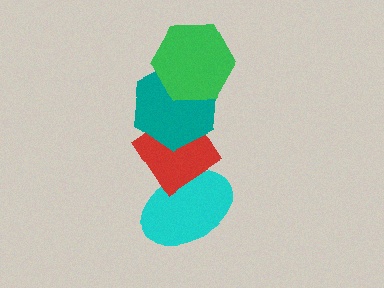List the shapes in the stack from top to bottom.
From top to bottom: the green hexagon, the teal hexagon, the red diamond, the cyan ellipse.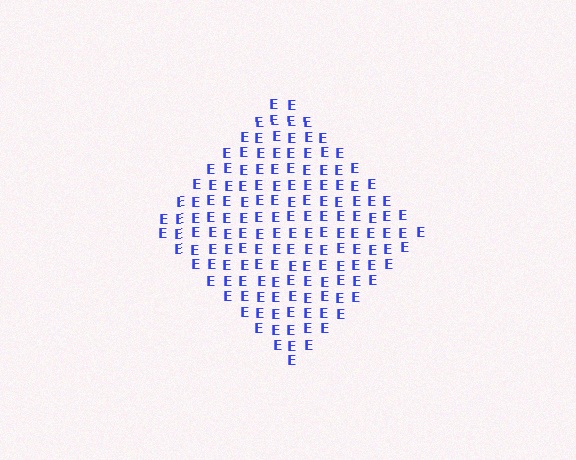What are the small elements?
The small elements are letter E's.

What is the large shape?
The large shape is a diamond.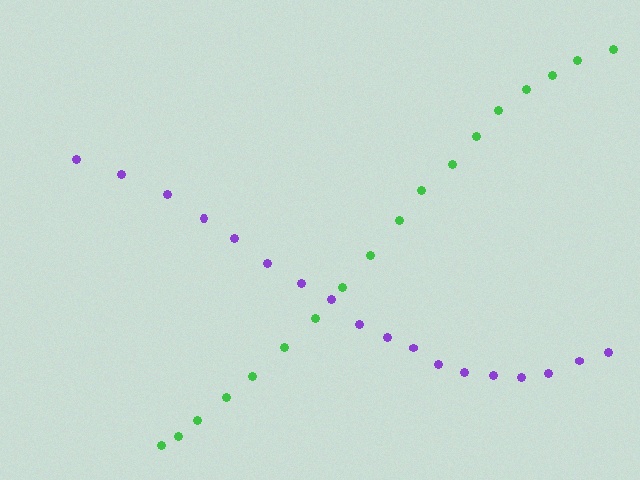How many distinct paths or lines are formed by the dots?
There are 2 distinct paths.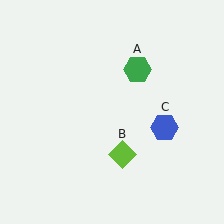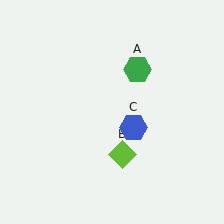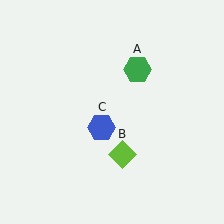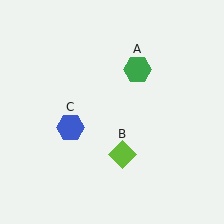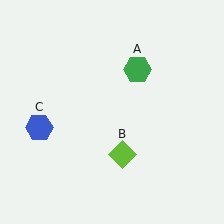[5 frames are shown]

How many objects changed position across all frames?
1 object changed position: blue hexagon (object C).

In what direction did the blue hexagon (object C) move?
The blue hexagon (object C) moved left.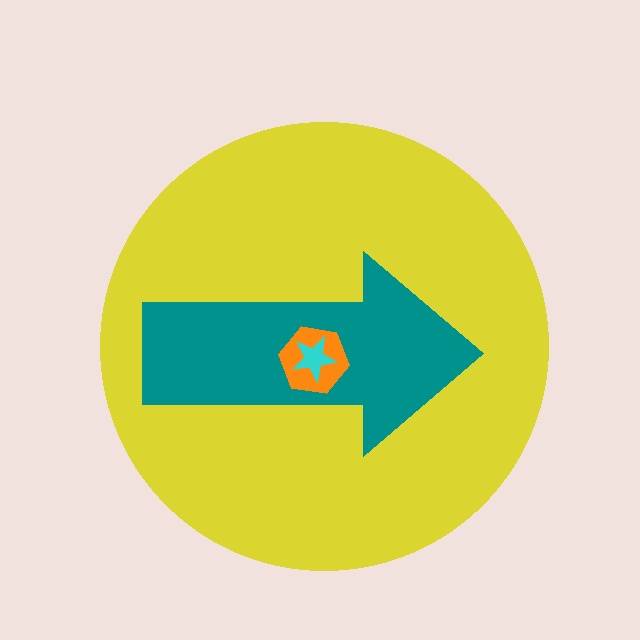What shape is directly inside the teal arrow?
The orange hexagon.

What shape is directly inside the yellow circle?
The teal arrow.